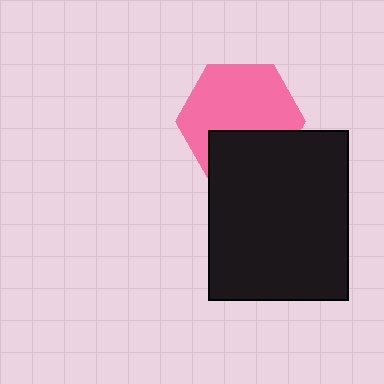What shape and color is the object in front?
The object in front is a black rectangle.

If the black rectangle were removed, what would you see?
You would see the complete pink hexagon.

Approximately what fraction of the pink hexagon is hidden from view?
Roughly 34% of the pink hexagon is hidden behind the black rectangle.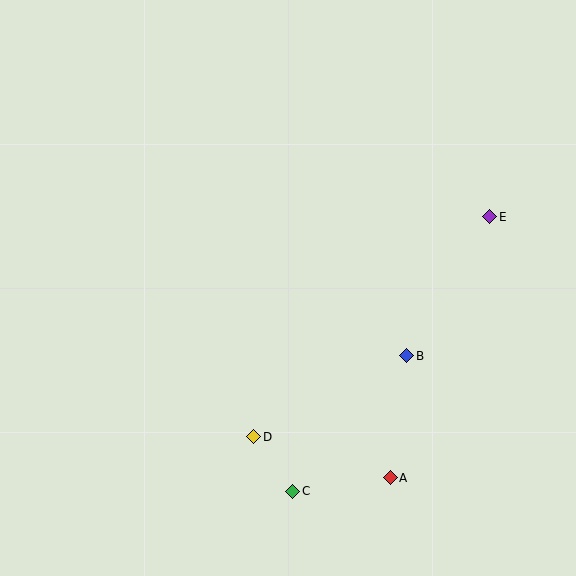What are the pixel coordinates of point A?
Point A is at (390, 478).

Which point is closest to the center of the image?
Point B at (407, 356) is closest to the center.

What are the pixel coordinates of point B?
Point B is at (407, 356).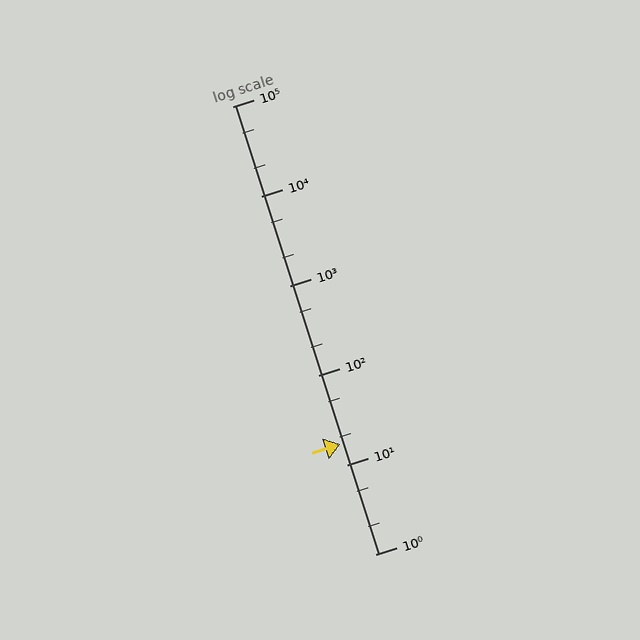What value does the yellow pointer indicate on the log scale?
The pointer indicates approximately 17.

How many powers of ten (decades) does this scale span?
The scale spans 5 decades, from 1 to 100000.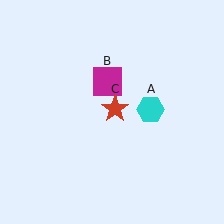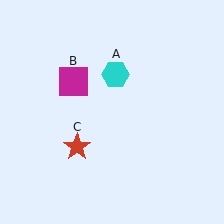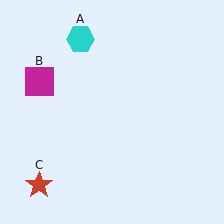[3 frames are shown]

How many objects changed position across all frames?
3 objects changed position: cyan hexagon (object A), magenta square (object B), red star (object C).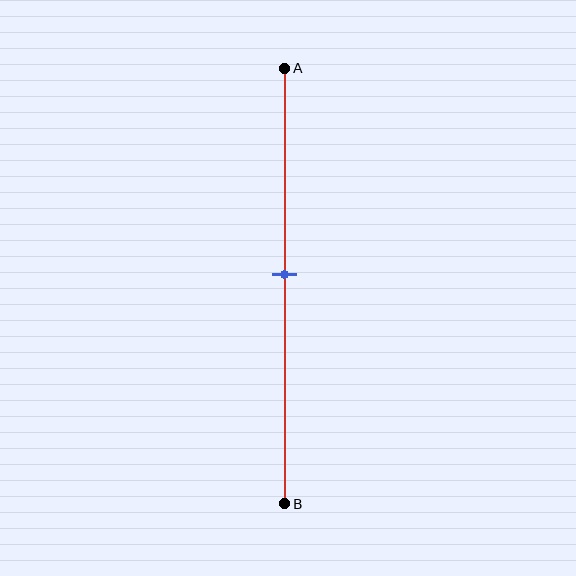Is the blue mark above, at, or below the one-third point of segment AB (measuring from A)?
The blue mark is below the one-third point of segment AB.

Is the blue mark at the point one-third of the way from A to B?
No, the mark is at about 45% from A, not at the 33% one-third point.